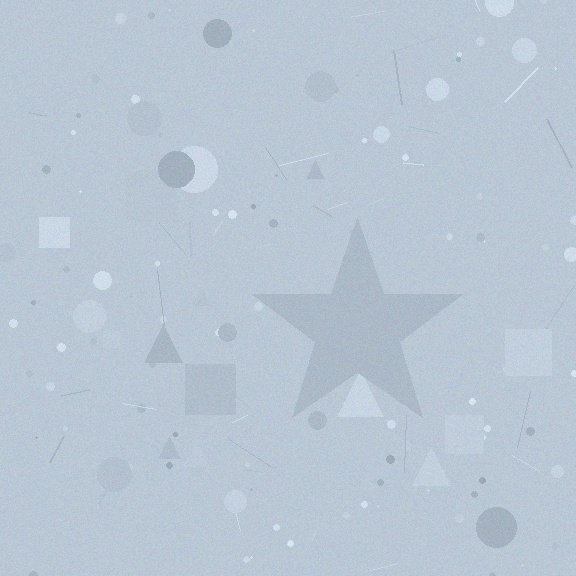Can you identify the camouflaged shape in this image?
The camouflaged shape is a star.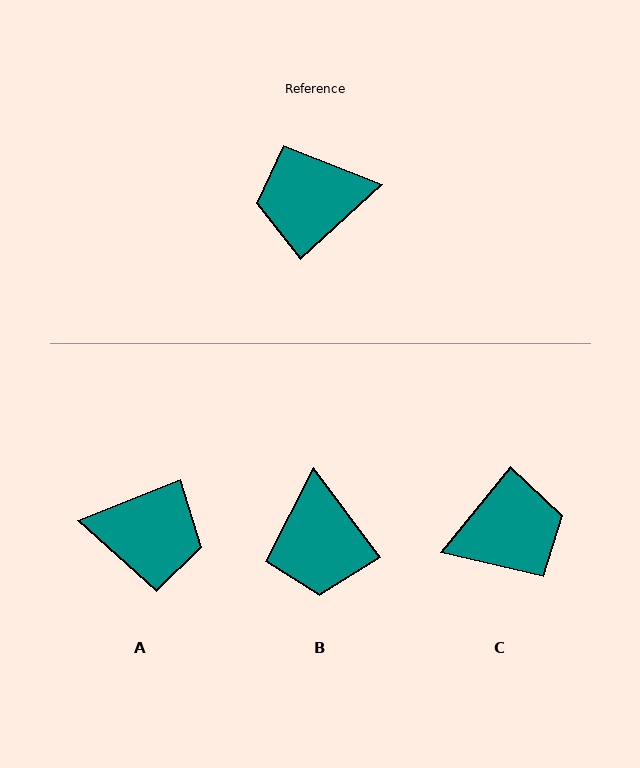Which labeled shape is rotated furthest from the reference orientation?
C, about 171 degrees away.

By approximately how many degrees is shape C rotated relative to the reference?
Approximately 171 degrees clockwise.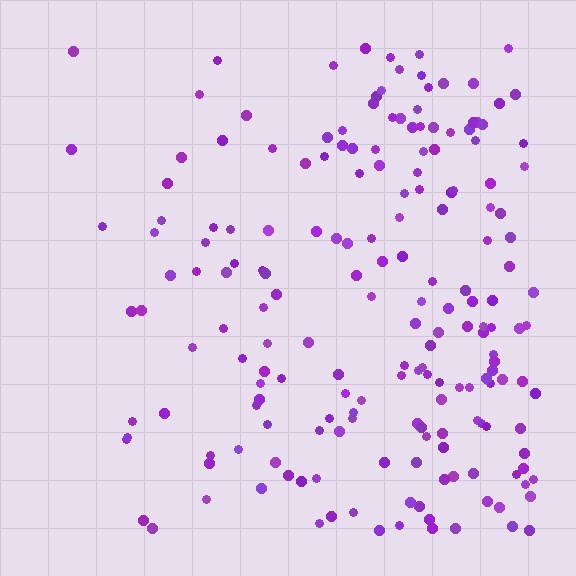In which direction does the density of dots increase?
From left to right, with the right side densest.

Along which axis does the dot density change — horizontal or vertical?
Horizontal.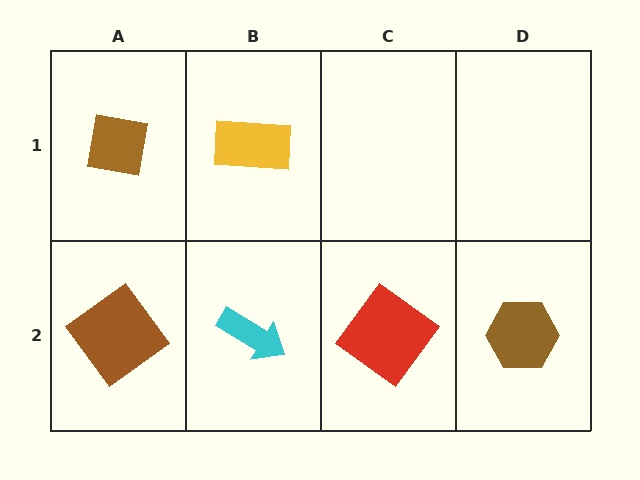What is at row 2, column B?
A cyan arrow.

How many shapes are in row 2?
4 shapes.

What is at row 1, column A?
A brown square.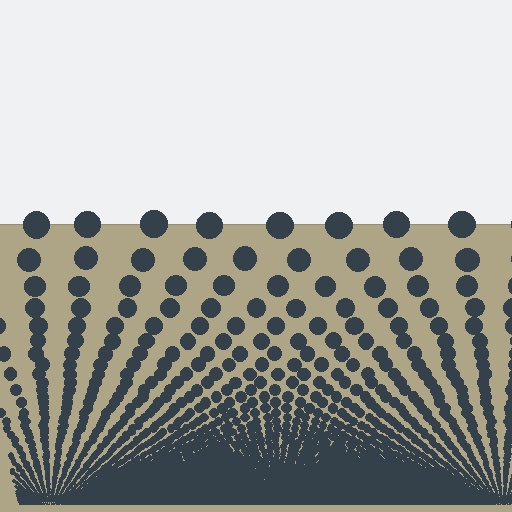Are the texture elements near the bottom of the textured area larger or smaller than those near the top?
Smaller. The gradient is inverted — elements near the bottom are smaller and denser.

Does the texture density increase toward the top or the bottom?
Density increases toward the bottom.